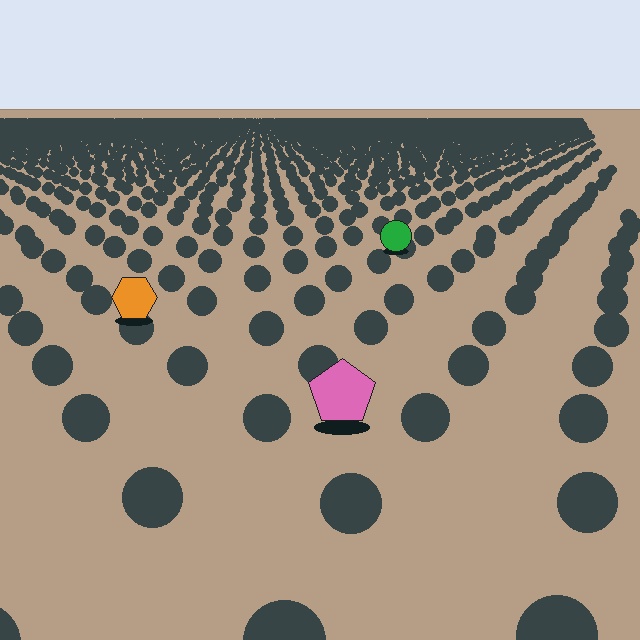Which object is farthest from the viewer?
The green circle is farthest from the viewer. It appears smaller and the ground texture around it is denser.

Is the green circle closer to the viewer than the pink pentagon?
No. The pink pentagon is closer — you can tell from the texture gradient: the ground texture is coarser near it.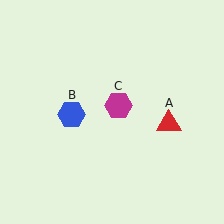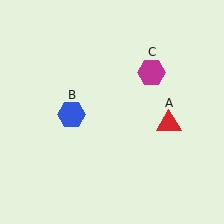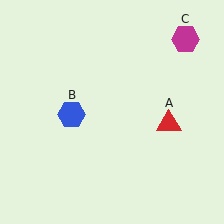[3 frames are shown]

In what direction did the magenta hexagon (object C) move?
The magenta hexagon (object C) moved up and to the right.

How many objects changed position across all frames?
1 object changed position: magenta hexagon (object C).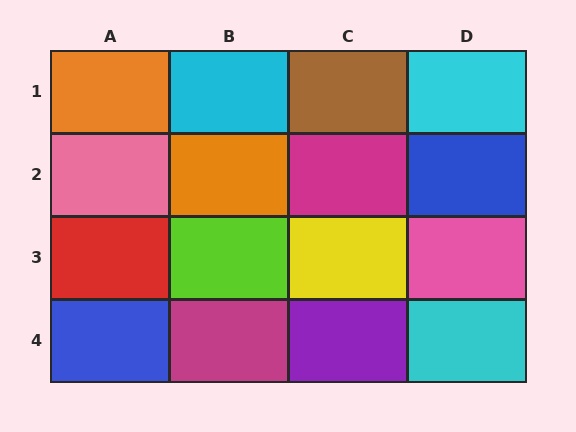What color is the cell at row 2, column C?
Magenta.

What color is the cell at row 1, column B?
Cyan.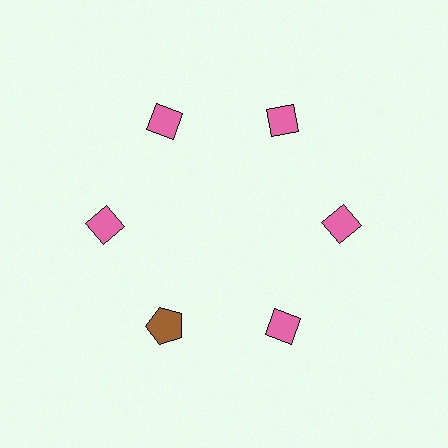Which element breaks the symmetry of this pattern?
The brown pentagon at roughly the 7 o'clock position breaks the symmetry. All other shapes are pink diamonds.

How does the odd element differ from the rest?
It differs in both color (brown instead of pink) and shape (pentagon instead of diamond).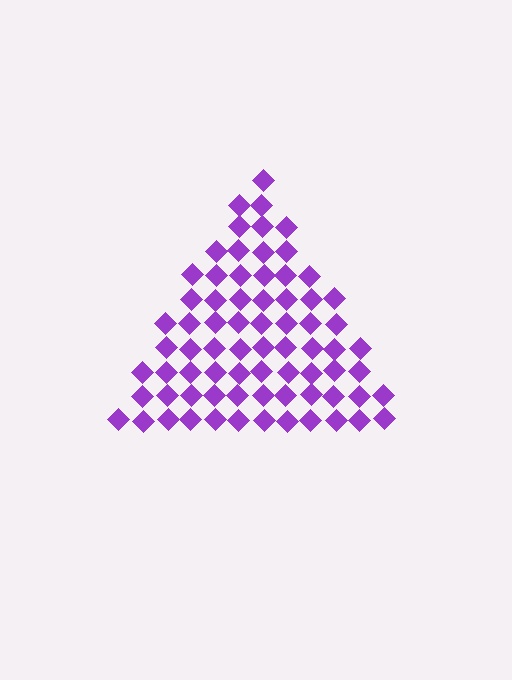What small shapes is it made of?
It is made of small diamonds.